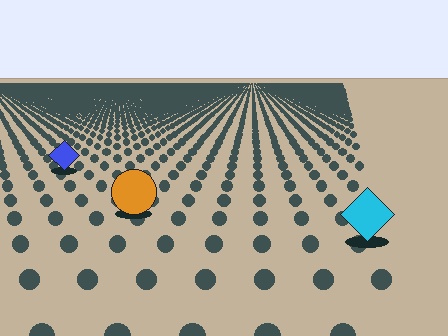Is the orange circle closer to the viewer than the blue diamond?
Yes. The orange circle is closer — you can tell from the texture gradient: the ground texture is coarser near it.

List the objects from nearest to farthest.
From nearest to farthest: the cyan diamond, the orange circle, the blue diamond.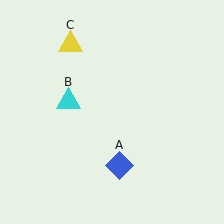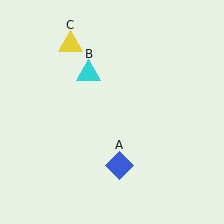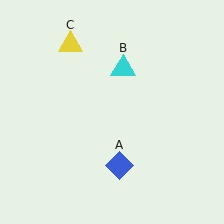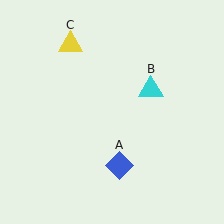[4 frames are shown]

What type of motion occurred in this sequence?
The cyan triangle (object B) rotated clockwise around the center of the scene.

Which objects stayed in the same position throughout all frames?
Blue diamond (object A) and yellow triangle (object C) remained stationary.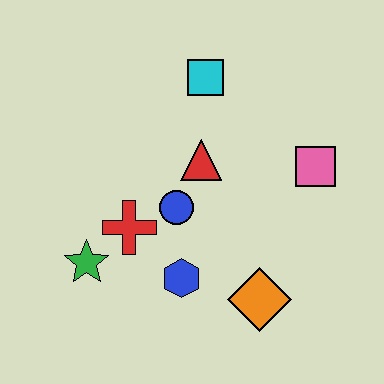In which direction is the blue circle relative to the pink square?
The blue circle is to the left of the pink square.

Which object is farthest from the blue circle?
The pink square is farthest from the blue circle.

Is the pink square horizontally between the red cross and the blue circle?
No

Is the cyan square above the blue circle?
Yes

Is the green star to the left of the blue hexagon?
Yes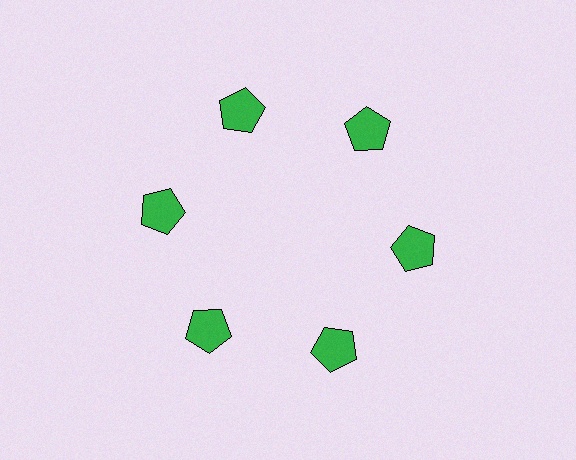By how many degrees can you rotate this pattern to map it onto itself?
The pattern maps onto itself every 60 degrees of rotation.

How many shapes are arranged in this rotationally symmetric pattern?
There are 6 shapes, arranged in 6 groups of 1.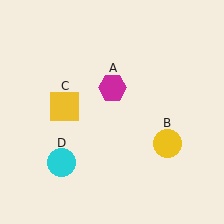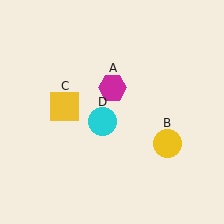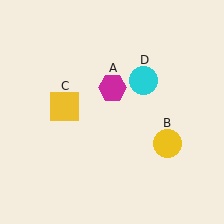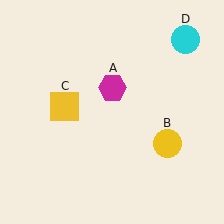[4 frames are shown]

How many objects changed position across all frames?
1 object changed position: cyan circle (object D).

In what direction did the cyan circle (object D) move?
The cyan circle (object D) moved up and to the right.